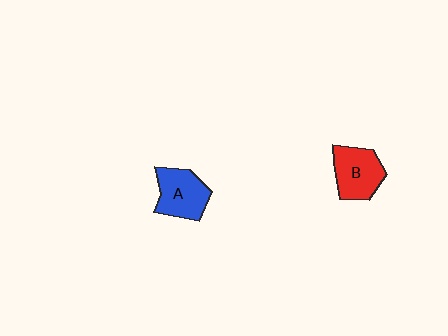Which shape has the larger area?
Shape B (red).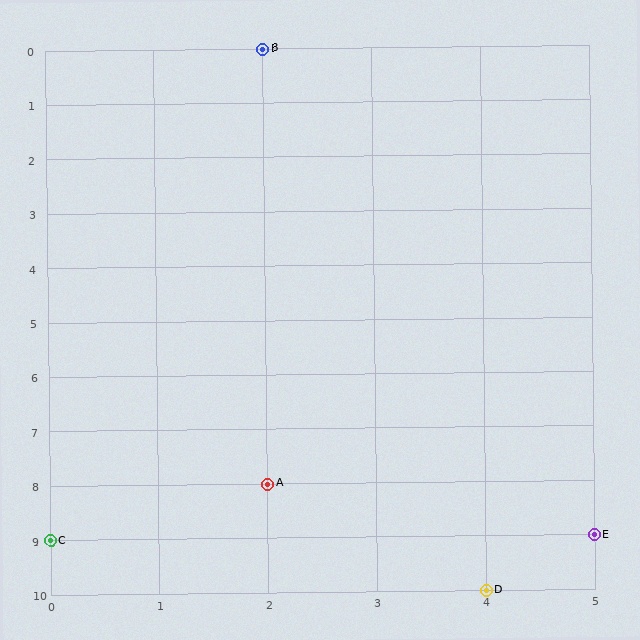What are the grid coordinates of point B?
Point B is at grid coordinates (2, 0).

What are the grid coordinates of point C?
Point C is at grid coordinates (0, 9).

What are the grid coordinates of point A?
Point A is at grid coordinates (2, 8).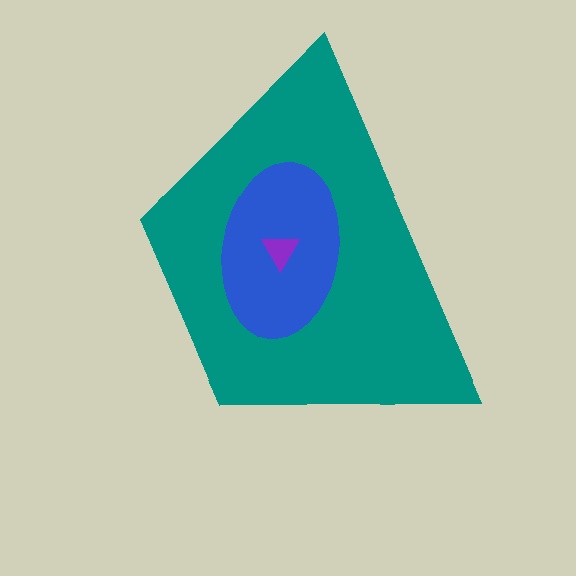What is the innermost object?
The purple triangle.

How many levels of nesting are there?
3.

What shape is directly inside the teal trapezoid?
The blue ellipse.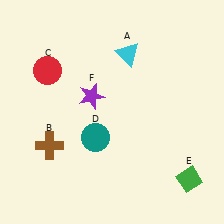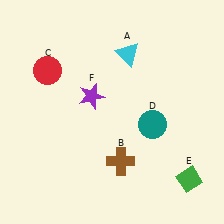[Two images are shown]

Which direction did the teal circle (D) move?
The teal circle (D) moved right.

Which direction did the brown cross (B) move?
The brown cross (B) moved right.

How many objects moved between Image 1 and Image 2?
2 objects moved between the two images.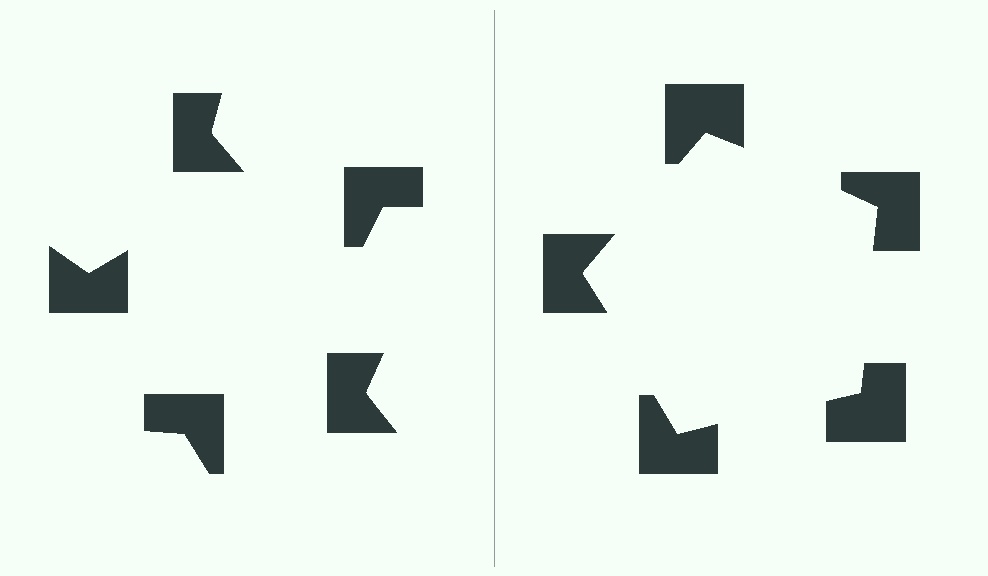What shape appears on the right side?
An illusory pentagon.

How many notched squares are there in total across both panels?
10 — 5 on each side.